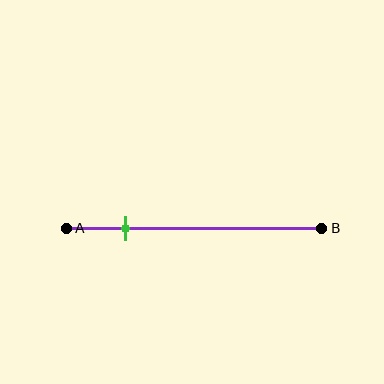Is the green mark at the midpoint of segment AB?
No, the mark is at about 25% from A, not at the 50% midpoint.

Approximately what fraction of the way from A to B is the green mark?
The green mark is approximately 25% of the way from A to B.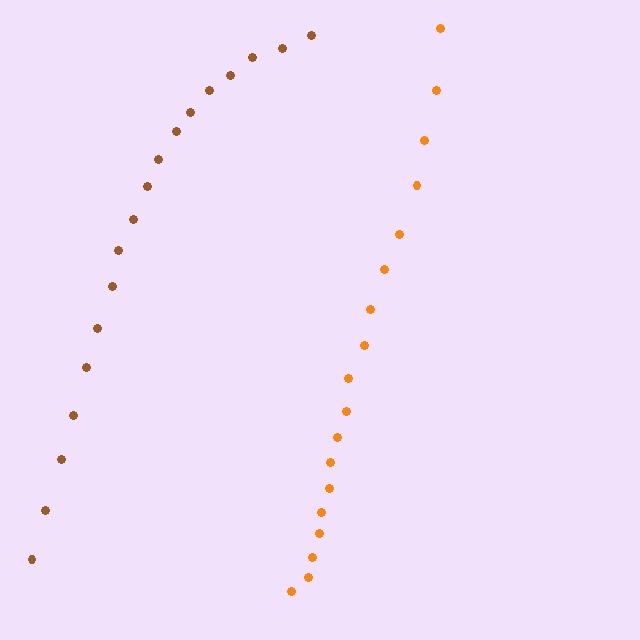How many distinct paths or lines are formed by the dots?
There are 2 distinct paths.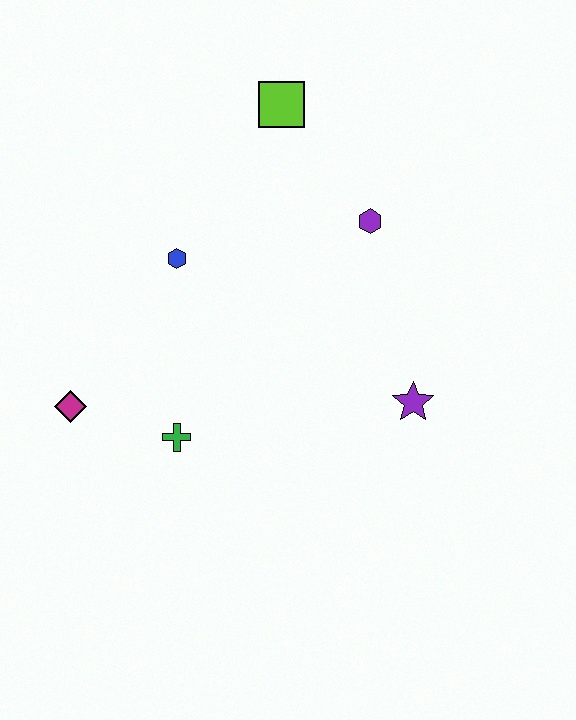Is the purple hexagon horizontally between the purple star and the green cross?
Yes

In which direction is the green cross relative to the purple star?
The green cross is to the left of the purple star.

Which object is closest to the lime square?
The purple hexagon is closest to the lime square.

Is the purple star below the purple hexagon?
Yes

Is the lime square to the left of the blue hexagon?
No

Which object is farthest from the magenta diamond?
The lime square is farthest from the magenta diamond.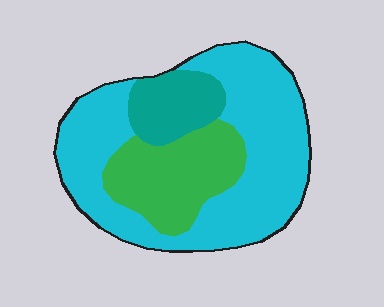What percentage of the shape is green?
Green covers around 25% of the shape.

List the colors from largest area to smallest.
From largest to smallest: cyan, green, teal.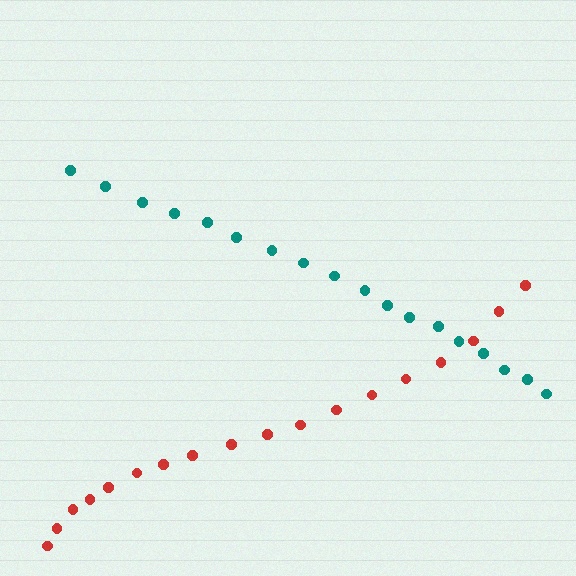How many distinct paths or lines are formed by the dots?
There are 2 distinct paths.